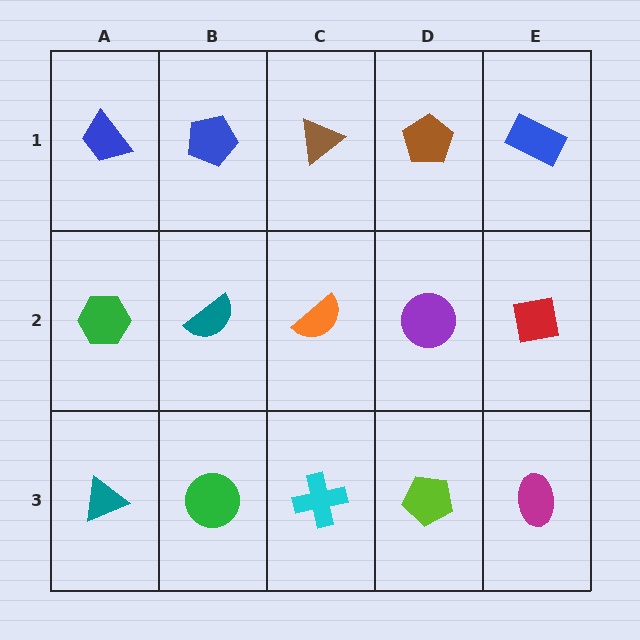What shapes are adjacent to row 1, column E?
A red square (row 2, column E), a brown pentagon (row 1, column D).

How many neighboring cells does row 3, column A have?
2.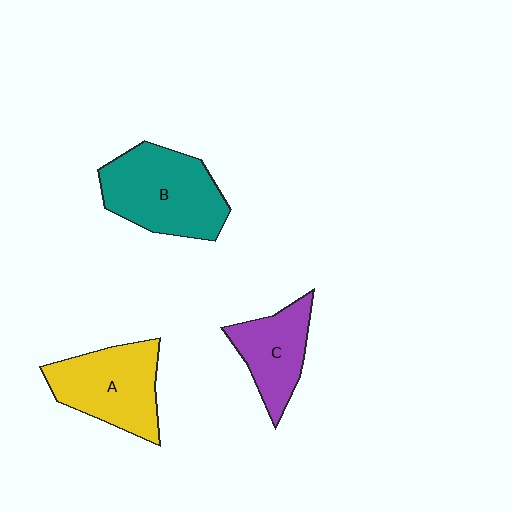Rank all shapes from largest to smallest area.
From largest to smallest: B (teal), A (yellow), C (purple).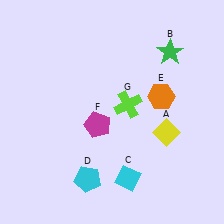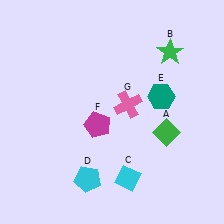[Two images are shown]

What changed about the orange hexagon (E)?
In Image 1, E is orange. In Image 2, it changed to teal.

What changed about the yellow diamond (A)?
In Image 1, A is yellow. In Image 2, it changed to green.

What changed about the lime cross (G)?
In Image 1, G is lime. In Image 2, it changed to pink.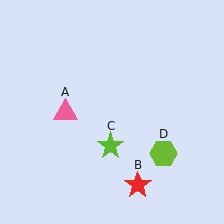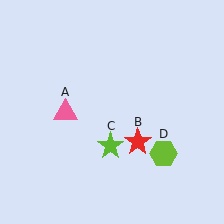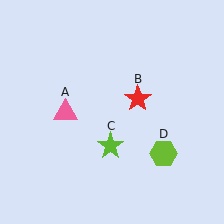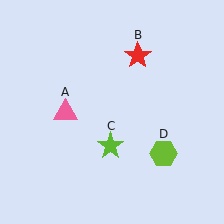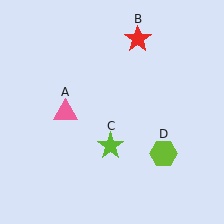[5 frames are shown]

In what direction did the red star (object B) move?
The red star (object B) moved up.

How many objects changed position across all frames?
1 object changed position: red star (object B).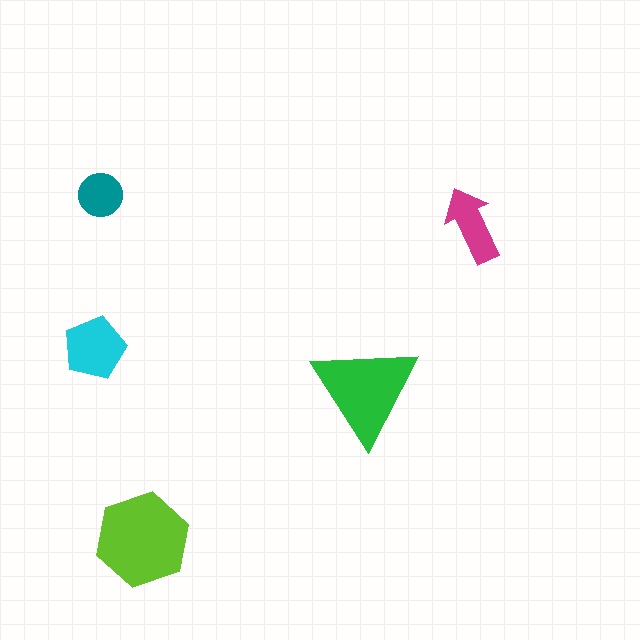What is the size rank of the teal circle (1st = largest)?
5th.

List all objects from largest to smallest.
The lime hexagon, the green triangle, the cyan pentagon, the magenta arrow, the teal circle.